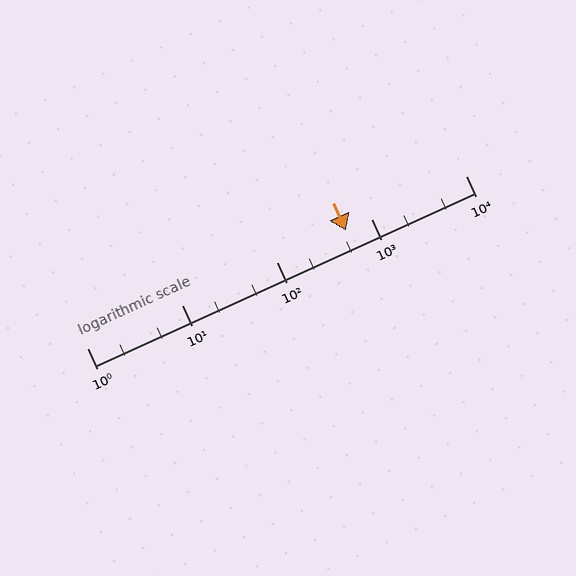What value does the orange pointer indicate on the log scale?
The pointer indicates approximately 540.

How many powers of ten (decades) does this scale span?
The scale spans 4 decades, from 1 to 10000.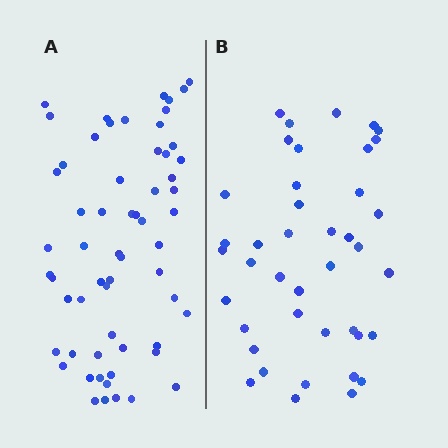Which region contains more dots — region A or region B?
Region A (the left region) has more dots.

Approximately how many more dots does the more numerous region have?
Region A has approximately 20 more dots than region B.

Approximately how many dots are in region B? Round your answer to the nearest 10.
About 40 dots. (The exact count is 41, which rounds to 40.)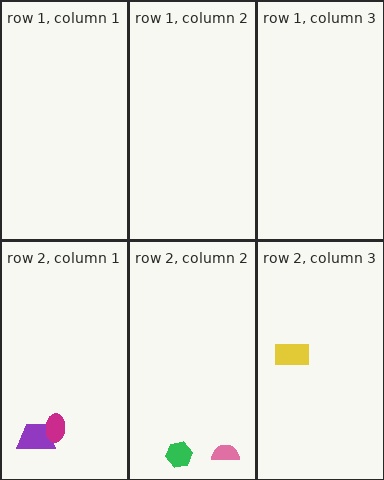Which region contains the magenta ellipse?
The row 2, column 1 region.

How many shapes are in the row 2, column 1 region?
2.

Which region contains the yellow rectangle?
The row 2, column 3 region.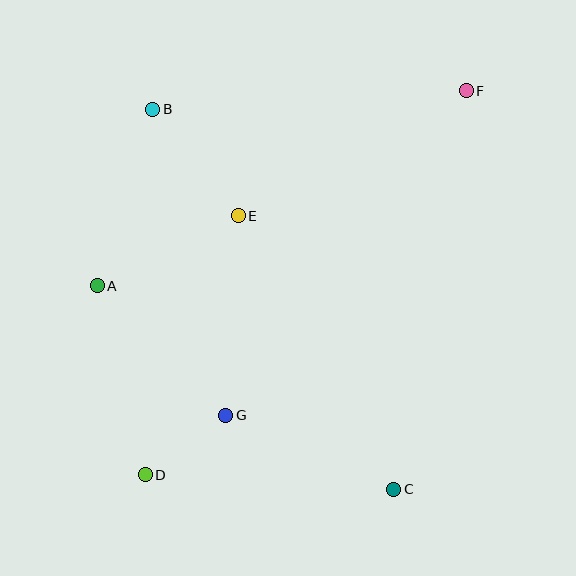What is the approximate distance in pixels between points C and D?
The distance between C and D is approximately 249 pixels.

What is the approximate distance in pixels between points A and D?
The distance between A and D is approximately 195 pixels.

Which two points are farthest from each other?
Points D and F are farthest from each other.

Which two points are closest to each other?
Points D and G are closest to each other.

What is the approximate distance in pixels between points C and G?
The distance between C and G is approximately 183 pixels.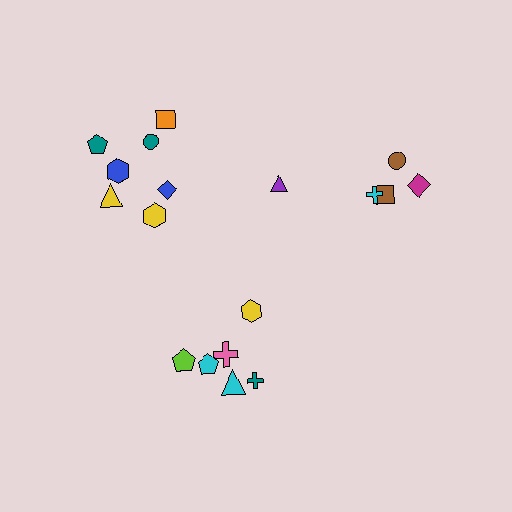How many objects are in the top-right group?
There are 5 objects.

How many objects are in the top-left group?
There are 7 objects.